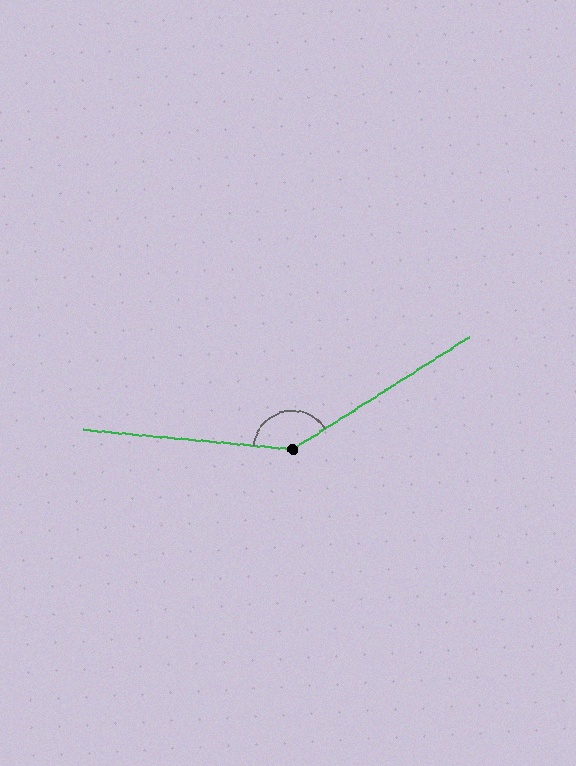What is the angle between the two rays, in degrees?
Approximately 142 degrees.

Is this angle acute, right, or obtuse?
It is obtuse.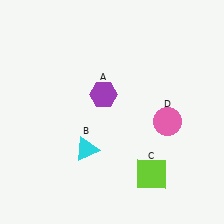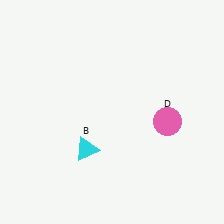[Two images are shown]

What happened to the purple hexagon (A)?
The purple hexagon (A) was removed in Image 2. It was in the top-left area of Image 1.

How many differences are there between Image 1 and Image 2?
There are 2 differences between the two images.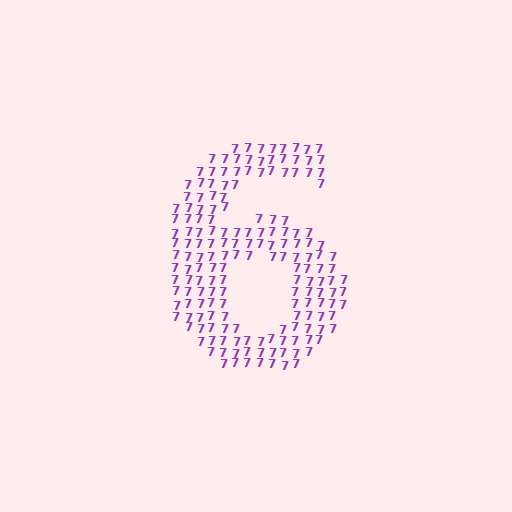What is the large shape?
The large shape is the digit 6.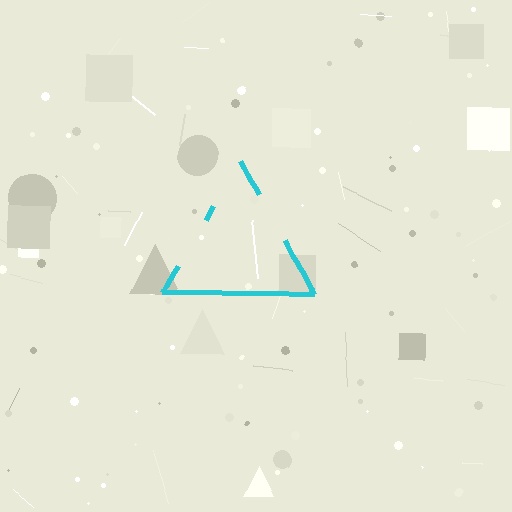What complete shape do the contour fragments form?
The contour fragments form a triangle.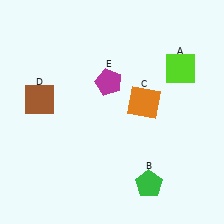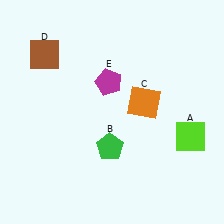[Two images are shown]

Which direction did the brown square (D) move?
The brown square (D) moved up.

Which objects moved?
The objects that moved are: the lime square (A), the green pentagon (B), the brown square (D).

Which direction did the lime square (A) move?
The lime square (A) moved down.